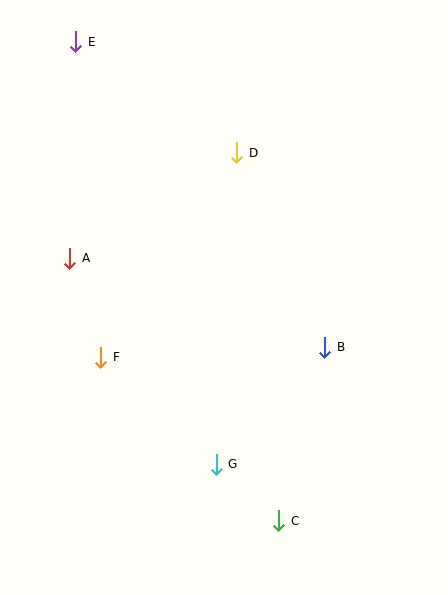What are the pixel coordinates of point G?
Point G is at (216, 464).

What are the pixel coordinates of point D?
Point D is at (237, 153).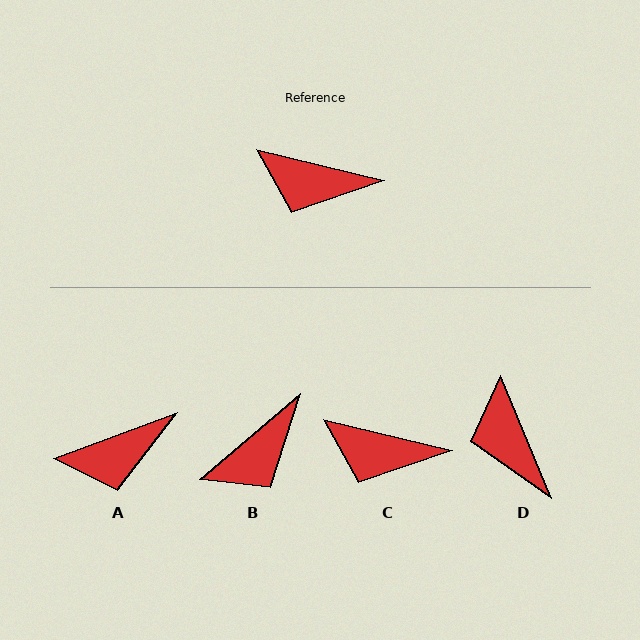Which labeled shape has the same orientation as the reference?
C.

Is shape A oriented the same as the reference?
No, it is off by about 34 degrees.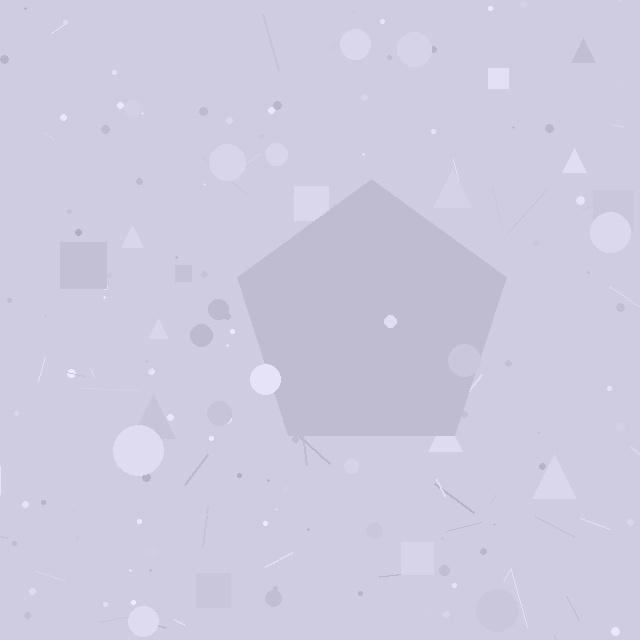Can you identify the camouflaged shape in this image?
The camouflaged shape is a pentagon.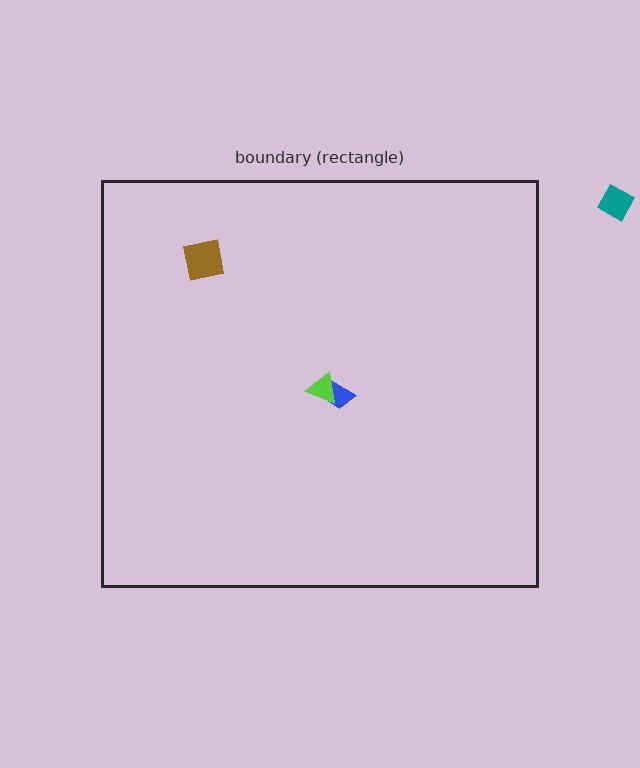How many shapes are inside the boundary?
3 inside, 1 outside.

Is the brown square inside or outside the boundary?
Inside.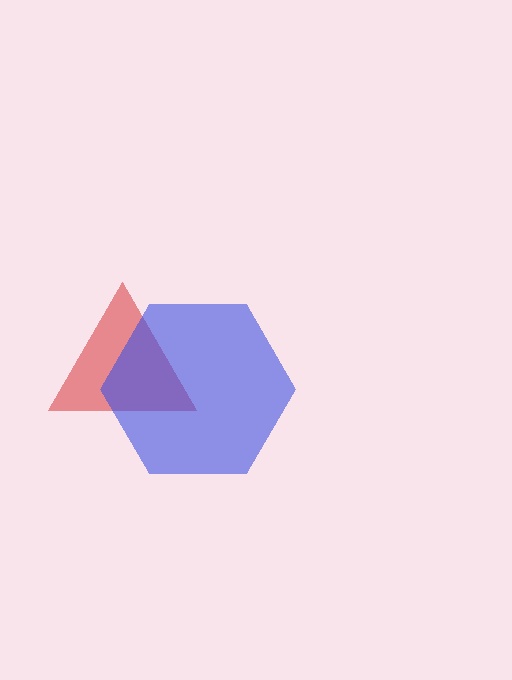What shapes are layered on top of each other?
The layered shapes are: a red triangle, a blue hexagon.